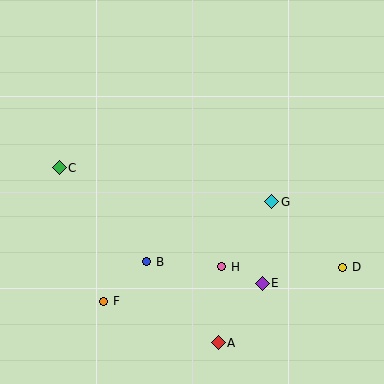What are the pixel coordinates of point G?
Point G is at (272, 202).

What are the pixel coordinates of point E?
Point E is at (262, 283).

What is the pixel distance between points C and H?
The distance between C and H is 191 pixels.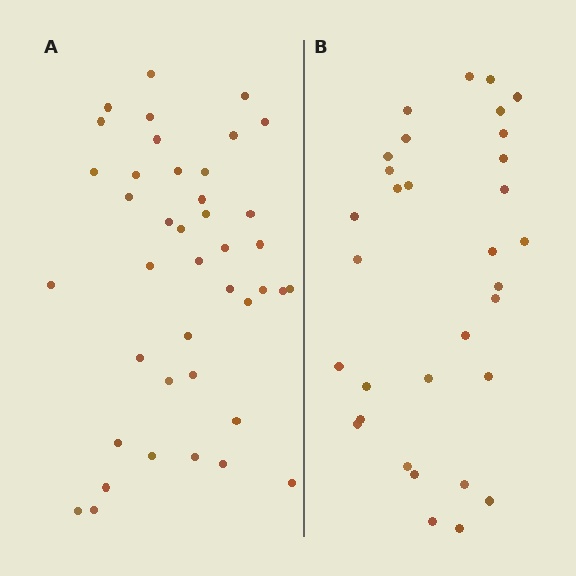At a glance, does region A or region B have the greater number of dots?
Region A (the left region) has more dots.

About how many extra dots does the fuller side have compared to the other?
Region A has roughly 8 or so more dots than region B.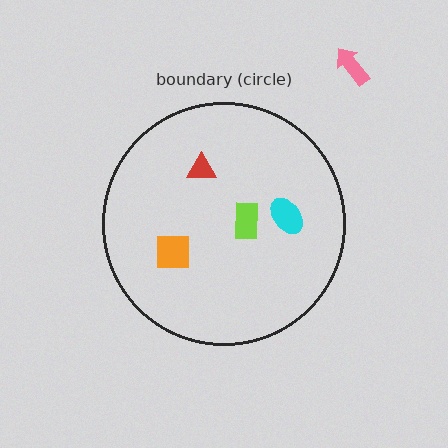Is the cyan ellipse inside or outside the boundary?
Inside.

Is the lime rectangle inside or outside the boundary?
Inside.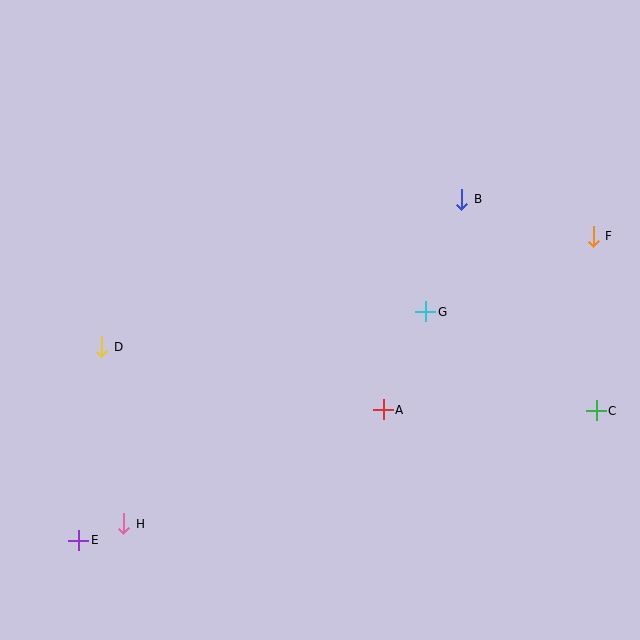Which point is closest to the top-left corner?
Point D is closest to the top-left corner.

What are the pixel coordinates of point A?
Point A is at (383, 410).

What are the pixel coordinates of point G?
Point G is at (425, 312).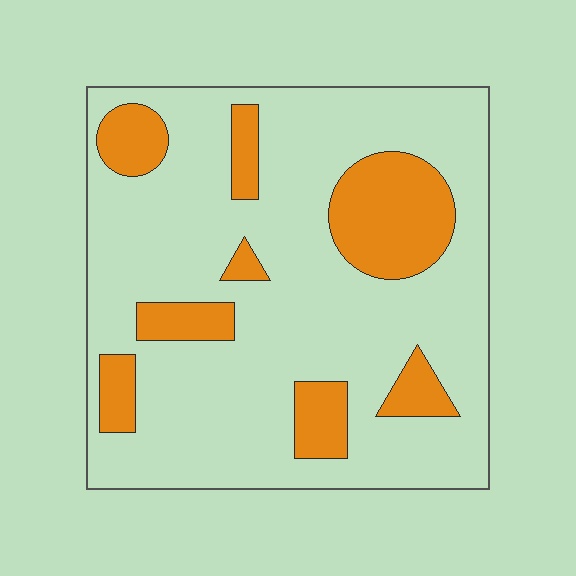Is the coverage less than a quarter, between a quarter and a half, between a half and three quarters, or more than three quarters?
Less than a quarter.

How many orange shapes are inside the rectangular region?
8.